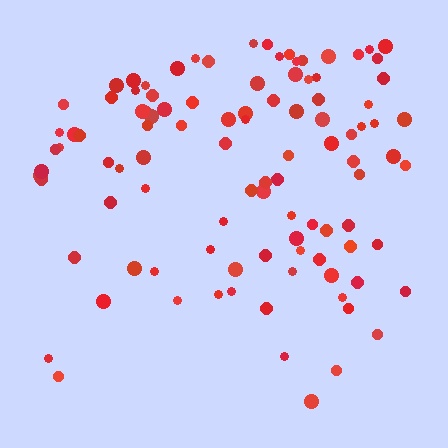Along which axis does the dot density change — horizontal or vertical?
Vertical.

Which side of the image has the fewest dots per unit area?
The bottom.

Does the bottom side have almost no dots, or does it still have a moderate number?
Still a moderate number, just noticeably fewer than the top.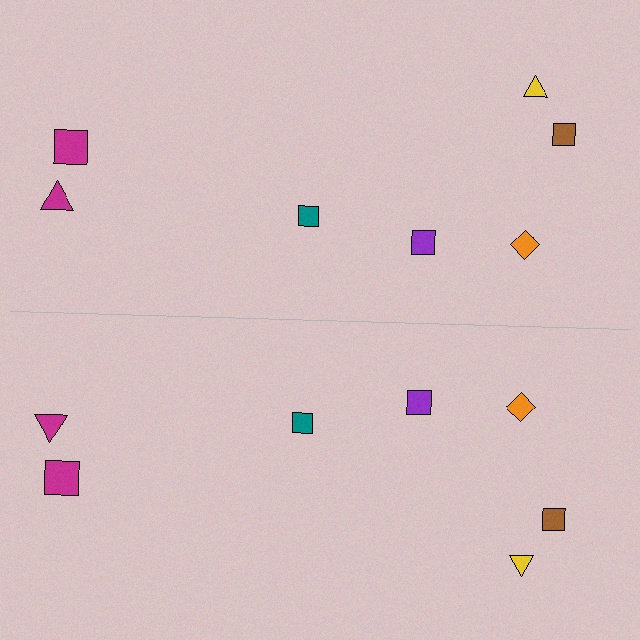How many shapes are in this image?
There are 14 shapes in this image.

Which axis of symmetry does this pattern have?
The pattern has a horizontal axis of symmetry running through the center of the image.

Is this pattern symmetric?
Yes, this pattern has bilateral (reflection) symmetry.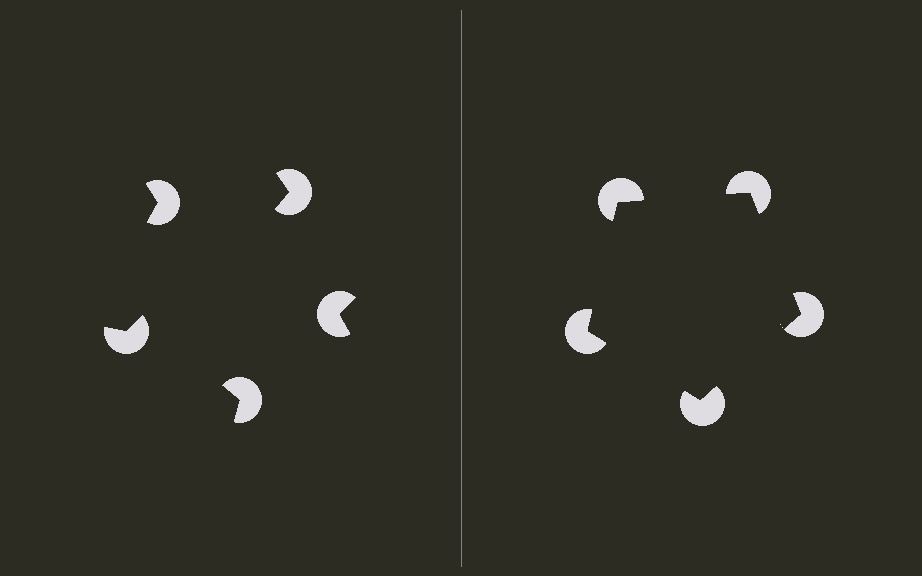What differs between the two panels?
The pac-man discs are positioned identically on both sides; only the wedge orientations differ. On the right they align to a pentagon; on the left they are misaligned.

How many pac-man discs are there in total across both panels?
10 — 5 on each side.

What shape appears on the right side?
An illusory pentagon.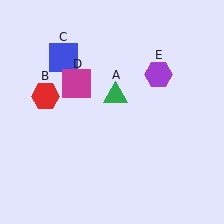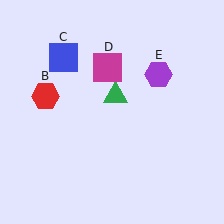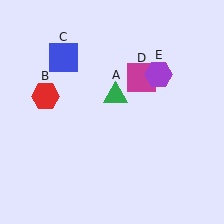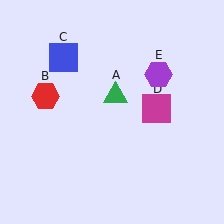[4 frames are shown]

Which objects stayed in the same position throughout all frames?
Green triangle (object A) and red hexagon (object B) and blue square (object C) and purple hexagon (object E) remained stationary.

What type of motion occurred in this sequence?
The magenta square (object D) rotated clockwise around the center of the scene.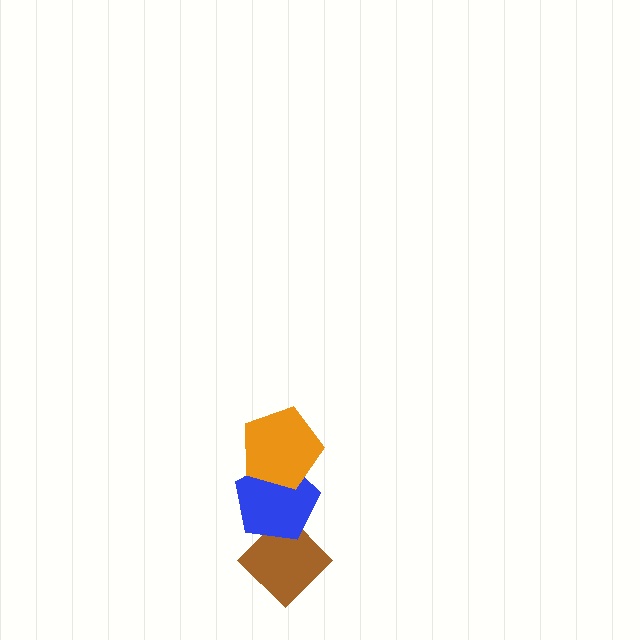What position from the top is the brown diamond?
The brown diamond is 3rd from the top.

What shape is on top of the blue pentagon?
The orange pentagon is on top of the blue pentagon.